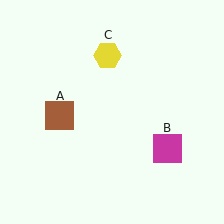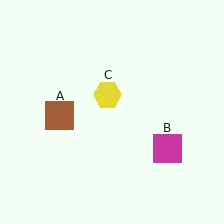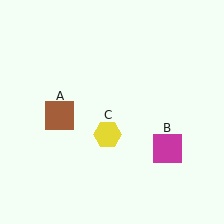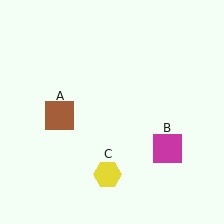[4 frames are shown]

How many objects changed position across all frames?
1 object changed position: yellow hexagon (object C).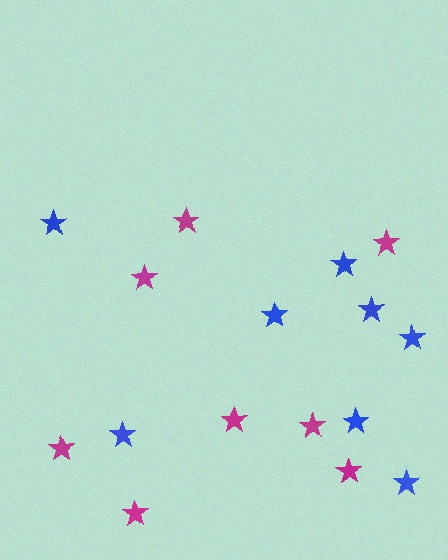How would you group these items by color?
There are 2 groups: one group of blue stars (8) and one group of magenta stars (8).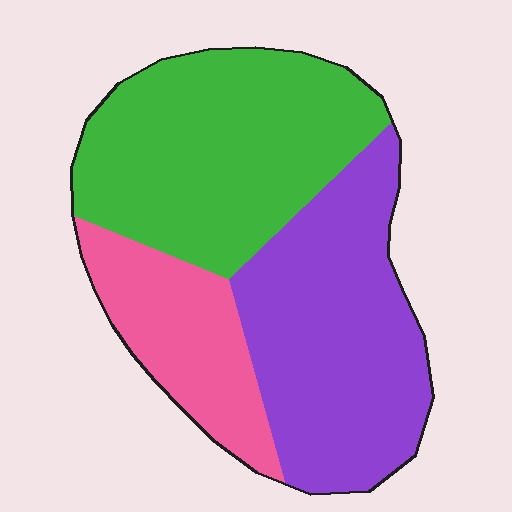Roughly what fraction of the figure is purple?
Purple takes up about two fifths (2/5) of the figure.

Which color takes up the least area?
Pink, at roughly 20%.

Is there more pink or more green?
Green.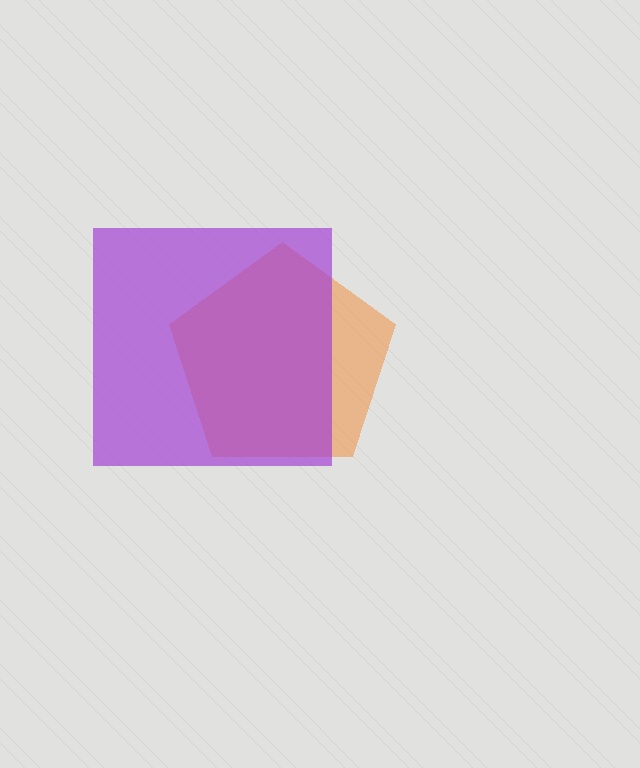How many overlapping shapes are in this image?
There are 2 overlapping shapes in the image.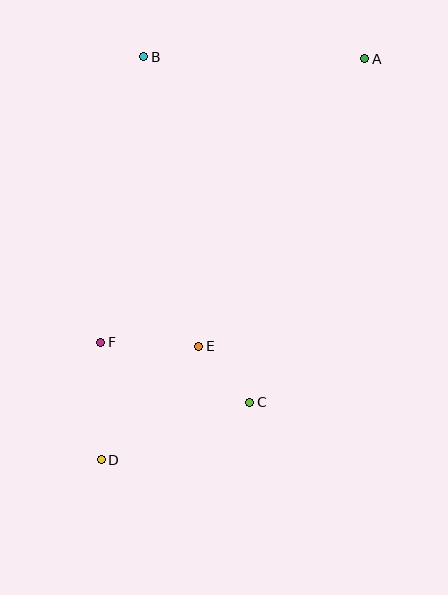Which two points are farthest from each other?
Points A and D are farthest from each other.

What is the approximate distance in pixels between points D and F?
The distance between D and F is approximately 118 pixels.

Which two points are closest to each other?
Points C and E are closest to each other.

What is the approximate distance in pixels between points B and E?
The distance between B and E is approximately 295 pixels.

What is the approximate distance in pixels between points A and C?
The distance between A and C is approximately 362 pixels.